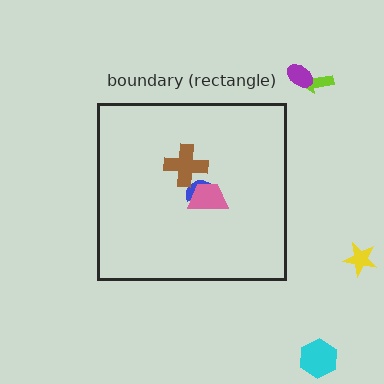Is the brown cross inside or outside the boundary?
Inside.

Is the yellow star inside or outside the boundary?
Outside.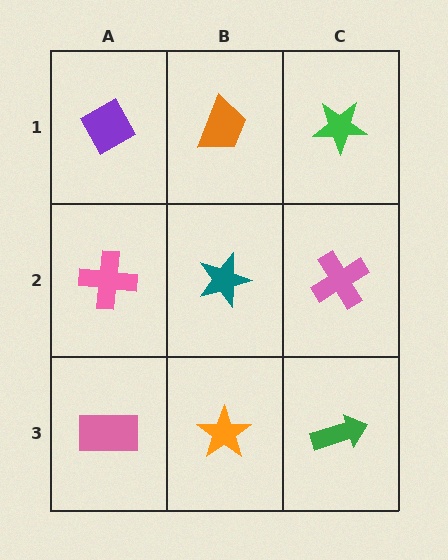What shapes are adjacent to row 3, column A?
A pink cross (row 2, column A), an orange star (row 3, column B).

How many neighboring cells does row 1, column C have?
2.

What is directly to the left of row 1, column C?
An orange trapezoid.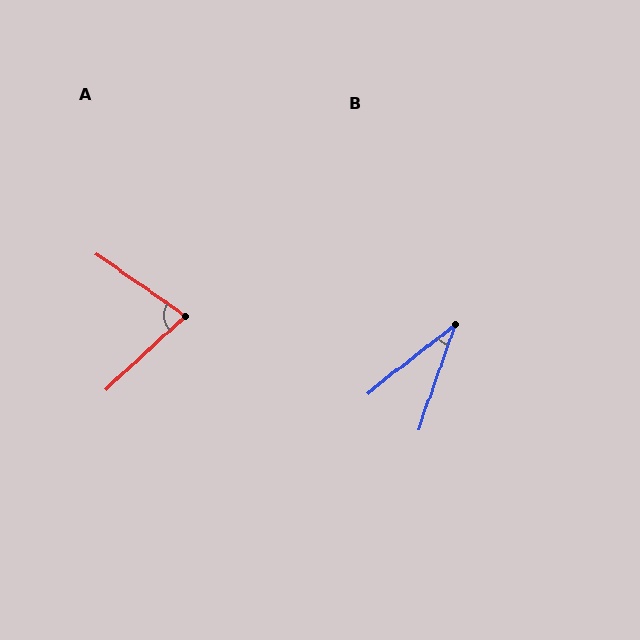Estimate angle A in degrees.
Approximately 77 degrees.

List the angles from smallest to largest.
B (33°), A (77°).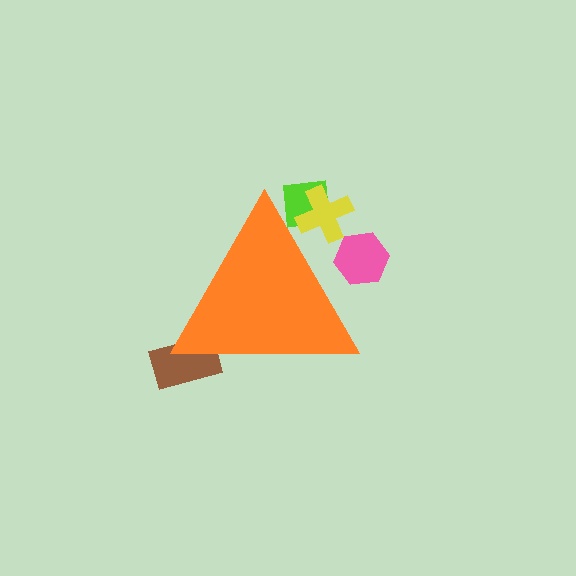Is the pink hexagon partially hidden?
Yes, the pink hexagon is partially hidden behind the orange triangle.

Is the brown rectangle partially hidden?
Yes, the brown rectangle is partially hidden behind the orange triangle.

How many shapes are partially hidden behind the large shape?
4 shapes are partially hidden.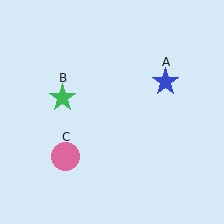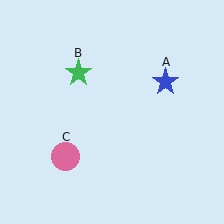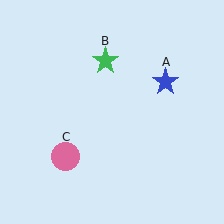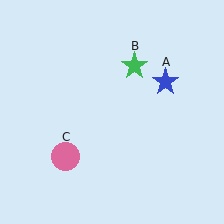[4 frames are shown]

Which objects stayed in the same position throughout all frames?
Blue star (object A) and pink circle (object C) remained stationary.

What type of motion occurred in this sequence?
The green star (object B) rotated clockwise around the center of the scene.